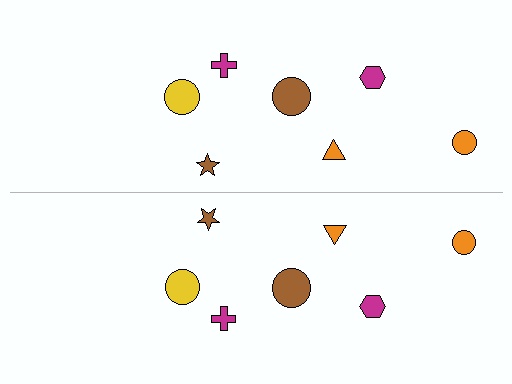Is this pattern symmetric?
Yes, this pattern has bilateral (reflection) symmetry.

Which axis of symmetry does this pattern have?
The pattern has a horizontal axis of symmetry running through the center of the image.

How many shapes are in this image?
There are 14 shapes in this image.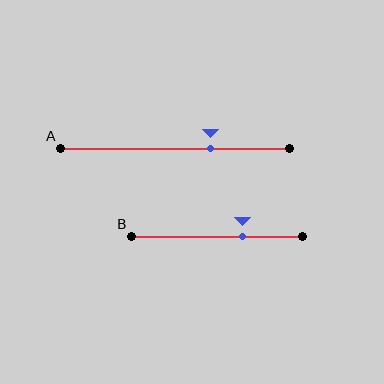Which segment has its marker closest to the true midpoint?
Segment B has its marker closest to the true midpoint.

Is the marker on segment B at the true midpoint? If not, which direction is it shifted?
No, the marker on segment B is shifted to the right by about 15% of the segment length.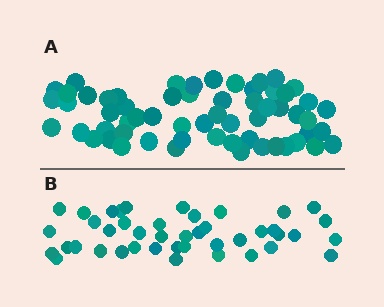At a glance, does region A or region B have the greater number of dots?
Region A (the top region) has more dots.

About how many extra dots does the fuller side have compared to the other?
Region A has approximately 15 more dots than region B.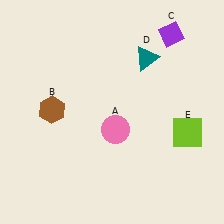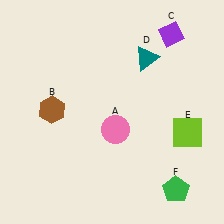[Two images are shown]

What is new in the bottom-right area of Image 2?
A green pentagon (F) was added in the bottom-right area of Image 2.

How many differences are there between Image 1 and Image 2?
There is 1 difference between the two images.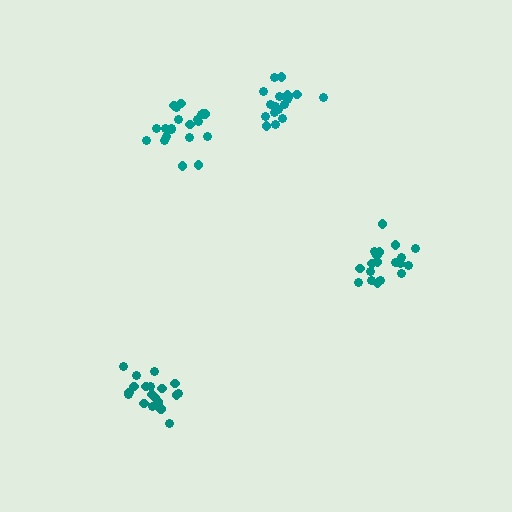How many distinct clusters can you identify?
There are 4 distinct clusters.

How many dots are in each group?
Group 1: 19 dots, Group 2: 21 dots, Group 3: 19 dots, Group 4: 19 dots (78 total).